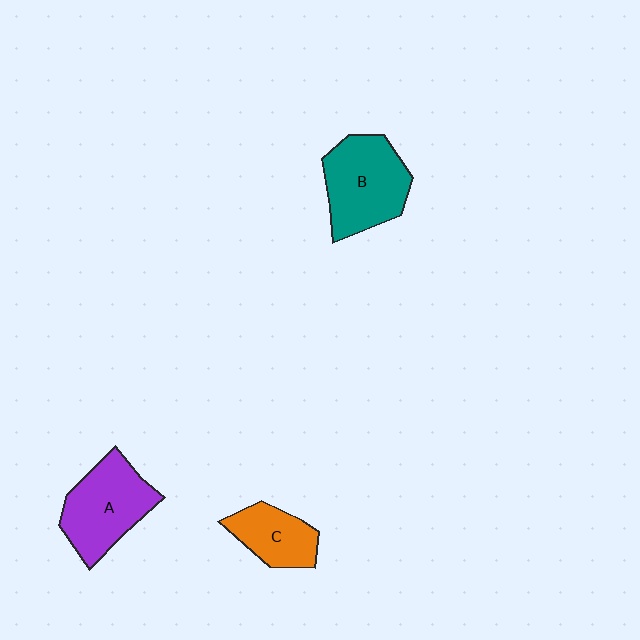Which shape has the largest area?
Shape B (teal).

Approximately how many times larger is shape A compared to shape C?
Approximately 1.5 times.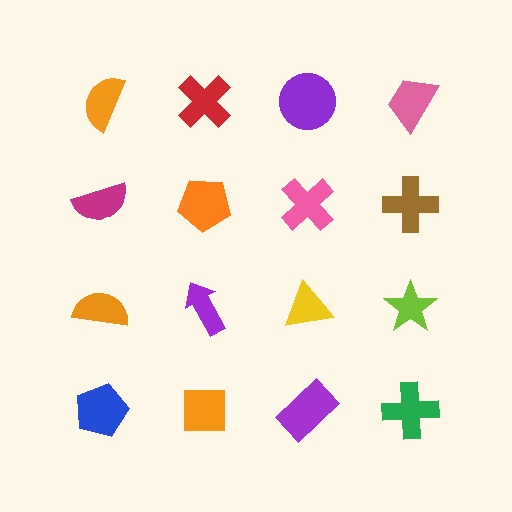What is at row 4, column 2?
An orange square.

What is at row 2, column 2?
An orange pentagon.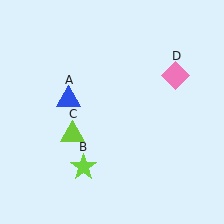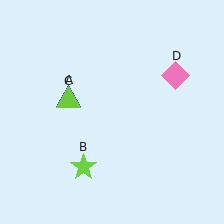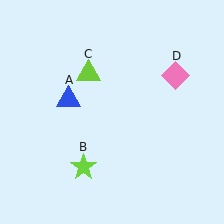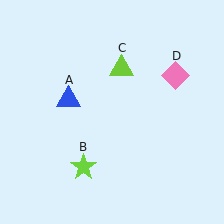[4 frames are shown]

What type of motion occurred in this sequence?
The lime triangle (object C) rotated clockwise around the center of the scene.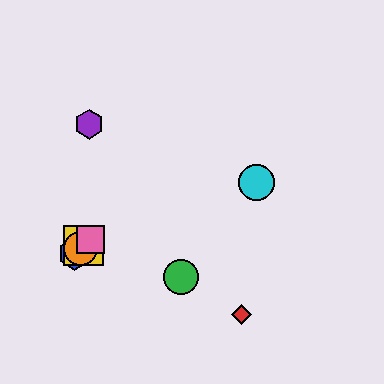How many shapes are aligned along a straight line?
4 shapes (the blue hexagon, the yellow square, the orange circle, the pink square) are aligned along a straight line.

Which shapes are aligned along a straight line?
The blue hexagon, the yellow square, the orange circle, the pink square are aligned along a straight line.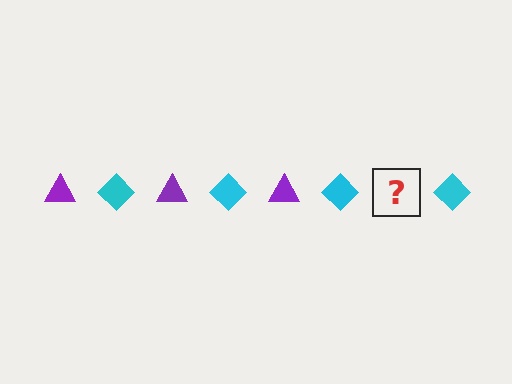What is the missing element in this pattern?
The missing element is a purple triangle.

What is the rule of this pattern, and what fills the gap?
The rule is that the pattern alternates between purple triangle and cyan diamond. The gap should be filled with a purple triangle.